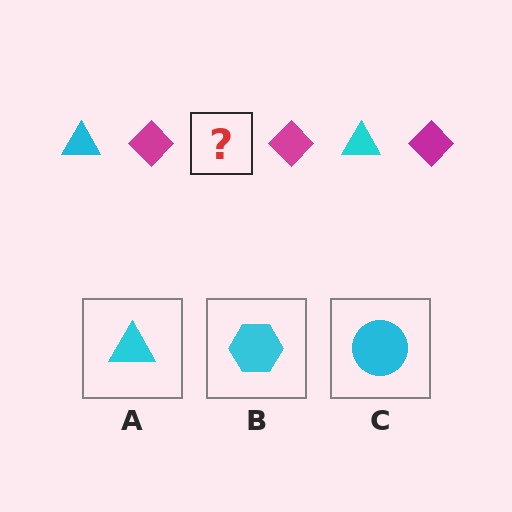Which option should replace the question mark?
Option A.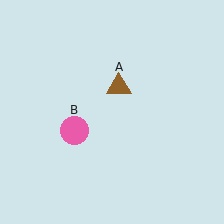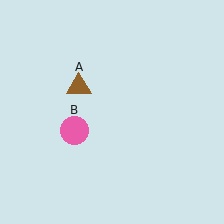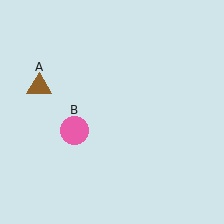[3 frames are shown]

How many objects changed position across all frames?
1 object changed position: brown triangle (object A).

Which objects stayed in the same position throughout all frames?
Pink circle (object B) remained stationary.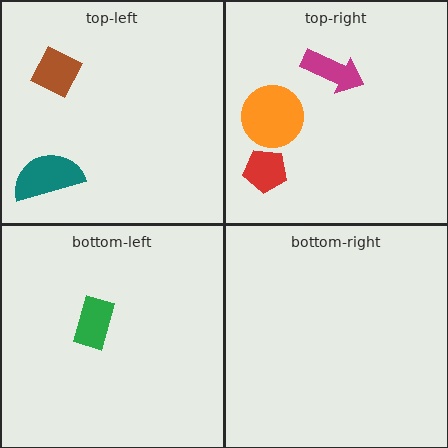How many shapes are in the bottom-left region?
1.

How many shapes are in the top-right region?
3.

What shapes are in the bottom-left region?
The green rectangle.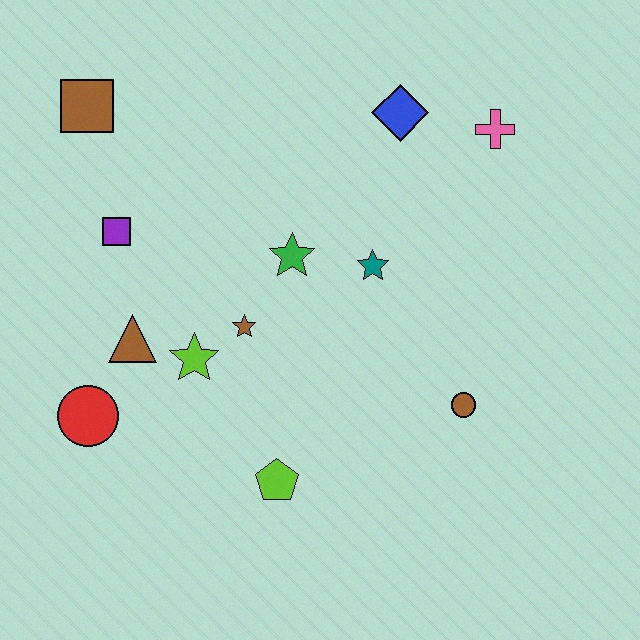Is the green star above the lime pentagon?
Yes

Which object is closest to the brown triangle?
The lime star is closest to the brown triangle.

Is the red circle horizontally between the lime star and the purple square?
No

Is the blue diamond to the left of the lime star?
No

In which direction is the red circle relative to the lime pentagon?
The red circle is to the left of the lime pentagon.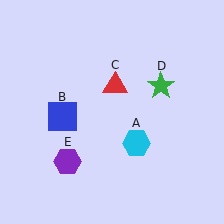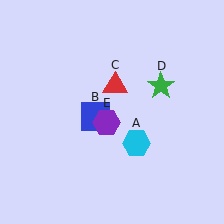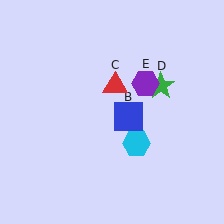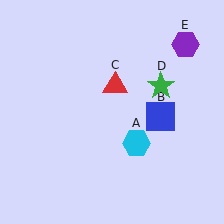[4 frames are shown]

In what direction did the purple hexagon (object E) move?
The purple hexagon (object E) moved up and to the right.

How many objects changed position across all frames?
2 objects changed position: blue square (object B), purple hexagon (object E).